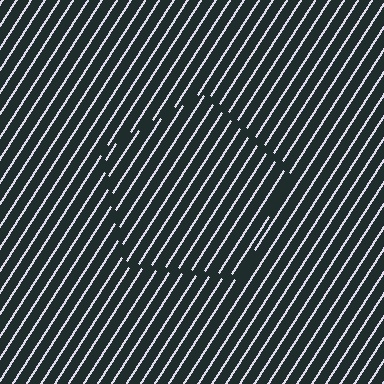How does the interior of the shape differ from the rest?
The interior of the shape contains the same grating, shifted by half a period — the contour is defined by the phase discontinuity where line-ends from the inner and outer gratings abut.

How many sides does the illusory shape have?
5 sides — the line-ends trace a pentagon.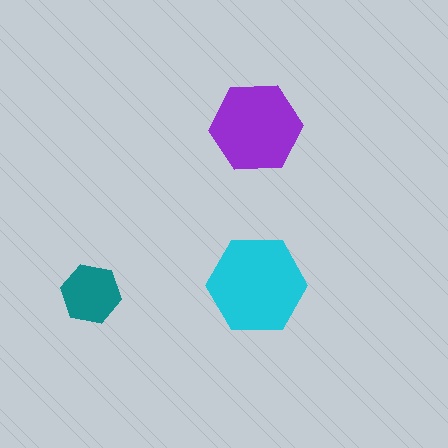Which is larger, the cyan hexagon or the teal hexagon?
The cyan one.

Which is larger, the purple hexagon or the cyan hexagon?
The cyan one.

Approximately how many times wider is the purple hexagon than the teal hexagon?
About 1.5 times wider.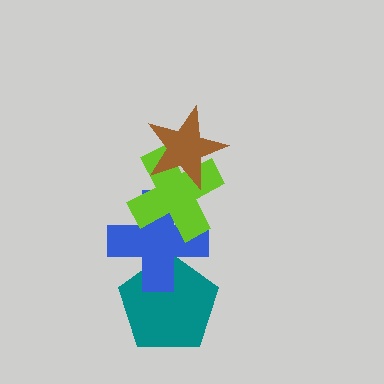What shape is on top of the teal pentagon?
The blue cross is on top of the teal pentagon.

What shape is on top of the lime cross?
The brown star is on top of the lime cross.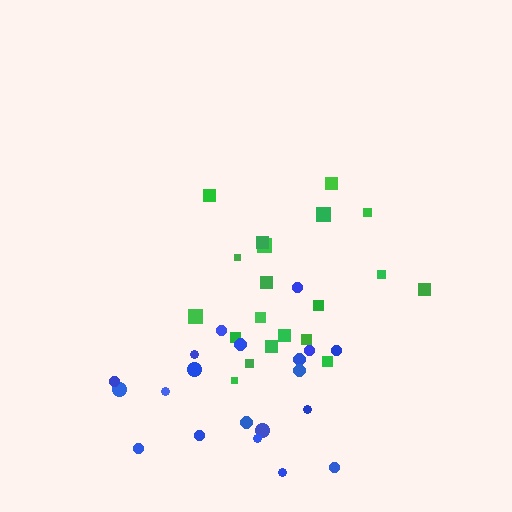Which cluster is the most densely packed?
Green.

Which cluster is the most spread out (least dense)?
Blue.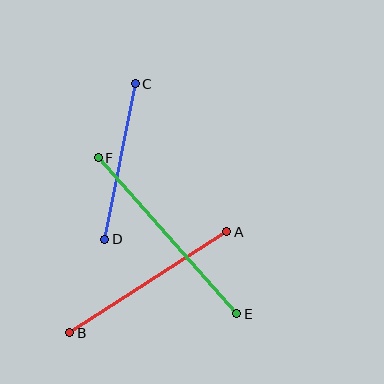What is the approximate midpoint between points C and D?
The midpoint is at approximately (120, 161) pixels.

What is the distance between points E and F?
The distance is approximately 208 pixels.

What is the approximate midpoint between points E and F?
The midpoint is at approximately (167, 236) pixels.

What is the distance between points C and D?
The distance is approximately 159 pixels.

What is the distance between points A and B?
The distance is approximately 187 pixels.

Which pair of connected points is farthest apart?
Points E and F are farthest apart.